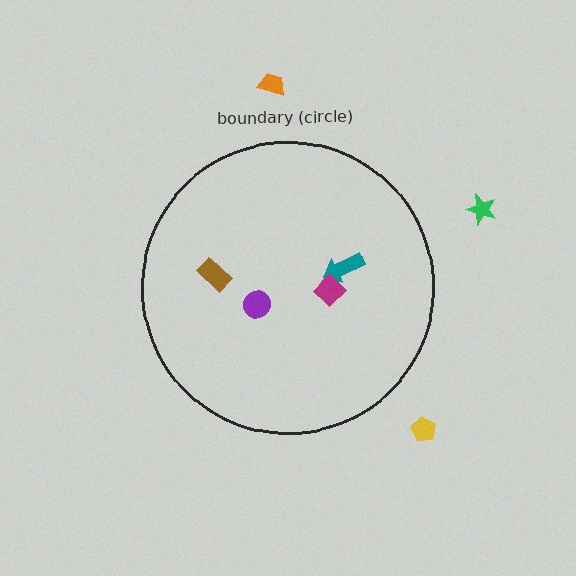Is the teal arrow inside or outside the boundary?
Inside.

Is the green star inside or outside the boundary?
Outside.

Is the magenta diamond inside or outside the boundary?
Inside.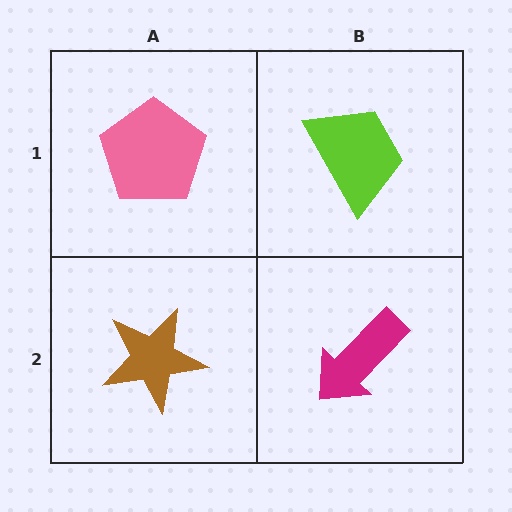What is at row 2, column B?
A magenta arrow.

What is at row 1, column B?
A lime trapezoid.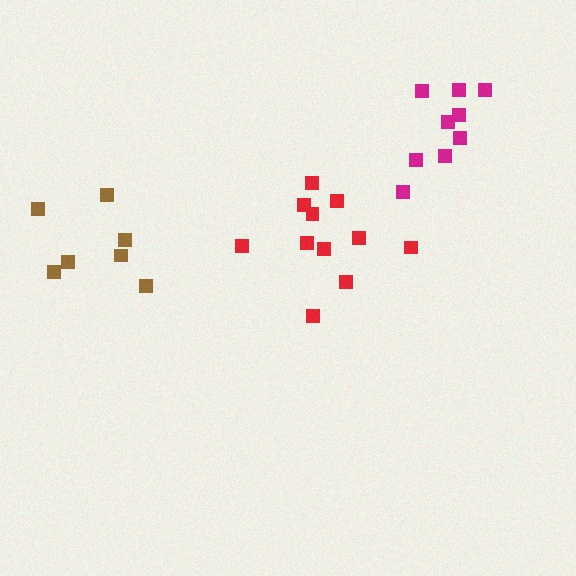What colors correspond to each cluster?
The clusters are colored: red, brown, magenta.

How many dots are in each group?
Group 1: 11 dots, Group 2: 7 dots, Group 3: 9 dots (27 total).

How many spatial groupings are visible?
There are 3 spatial groupings.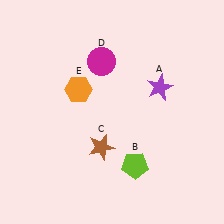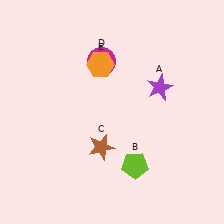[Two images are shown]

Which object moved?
The orange hexagon (E) moved up.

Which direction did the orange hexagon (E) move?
The orange hexagon (E) moved up.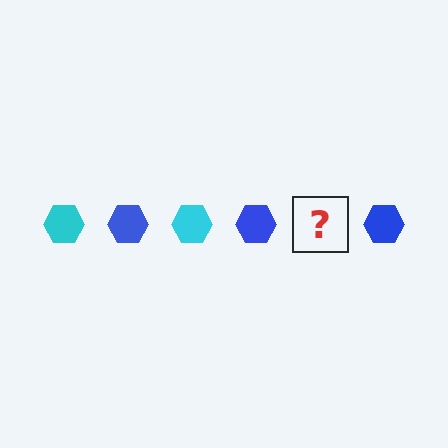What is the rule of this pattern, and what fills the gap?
The rule is that the pattern cycles through cyan, blue hexagons. The gap should be filled with a cyan hexagon.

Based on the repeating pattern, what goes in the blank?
The blank should be a cyan hexagon.